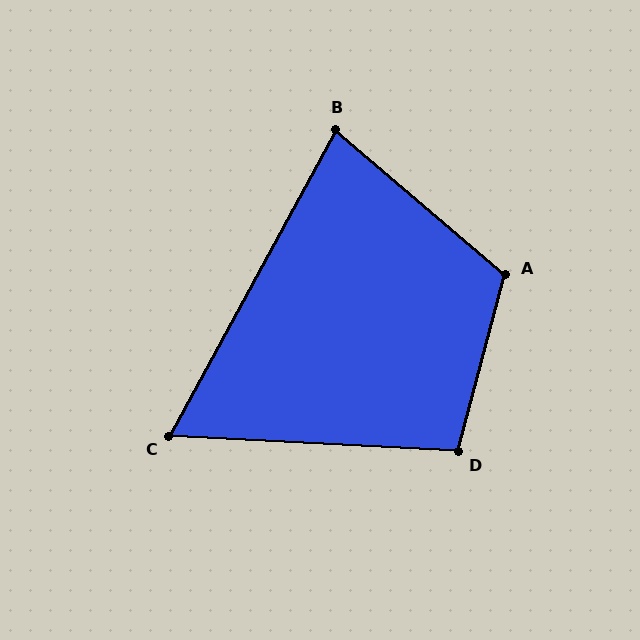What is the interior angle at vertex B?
Approximately 78 degrees (acute).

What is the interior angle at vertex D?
Approximately 102 degrees (obtuse).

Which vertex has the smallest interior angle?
C, at approximately 64 degrees.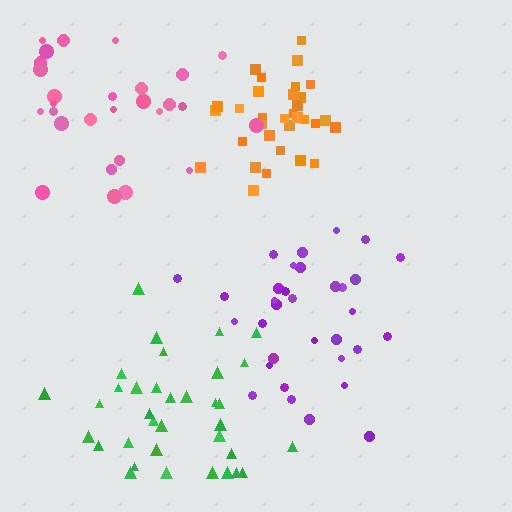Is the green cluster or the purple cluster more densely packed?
Purple.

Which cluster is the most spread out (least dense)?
Pink.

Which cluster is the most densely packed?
Orange.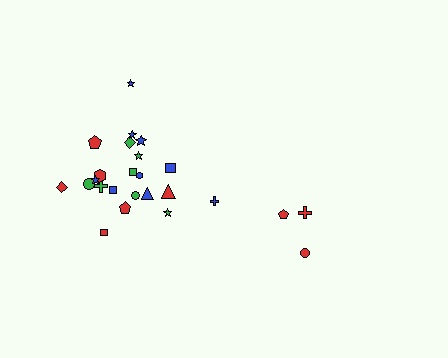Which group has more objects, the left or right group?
The left group.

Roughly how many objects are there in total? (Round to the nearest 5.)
Roughly 25 objects in total.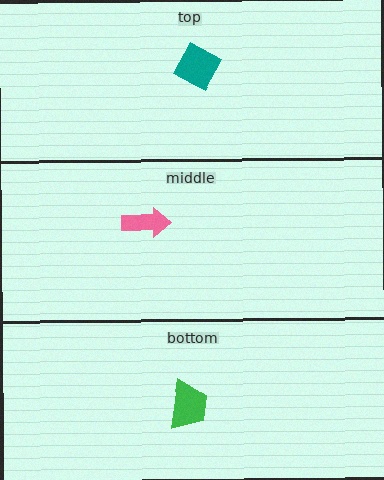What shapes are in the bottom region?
The green trapezoid.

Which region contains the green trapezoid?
The bottom region.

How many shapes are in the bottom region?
1.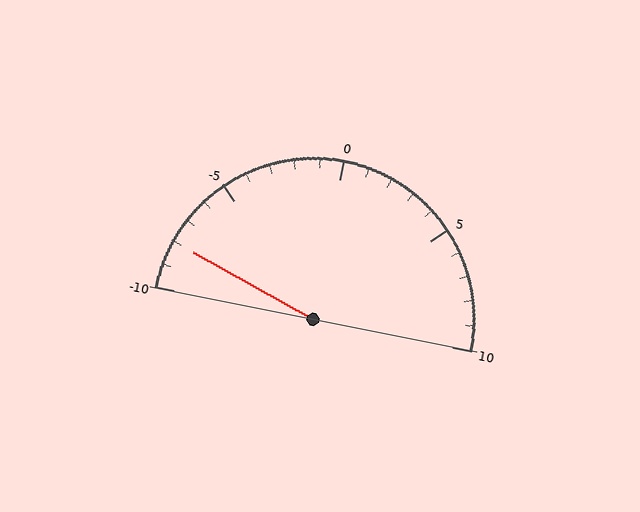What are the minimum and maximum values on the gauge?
The gauge ranges from -10 to 10.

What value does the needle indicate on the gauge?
The needle indicates approximately -8.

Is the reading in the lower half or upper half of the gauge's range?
The reading is in the lower half of the range (-10 to 10).